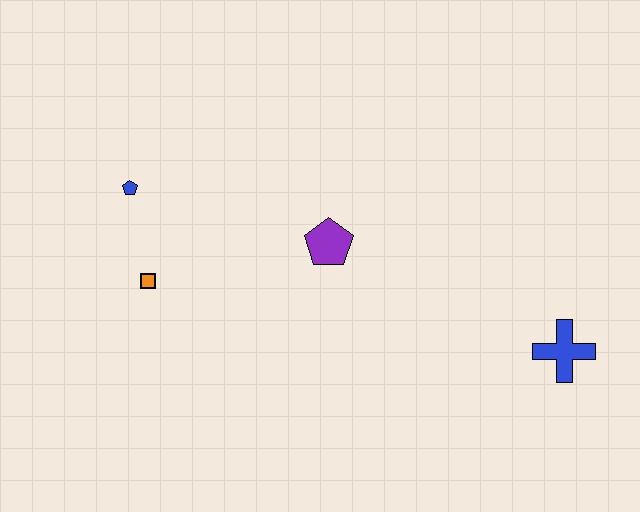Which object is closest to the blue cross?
The purple pentagon is closest to the blue cross.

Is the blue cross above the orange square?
No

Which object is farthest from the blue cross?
The blue pentagon is farthest from the blue cross.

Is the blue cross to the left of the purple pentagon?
No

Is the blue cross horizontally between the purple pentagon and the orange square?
No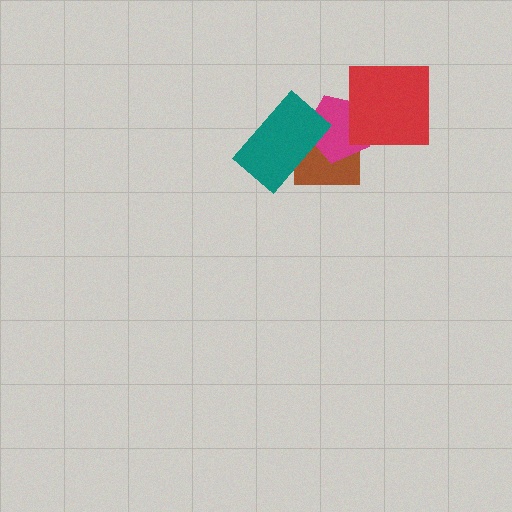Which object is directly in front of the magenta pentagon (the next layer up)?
The teal rectangle is directly in front of the magenta pentagon.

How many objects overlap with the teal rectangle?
2 objects overlap with the teal rectangle.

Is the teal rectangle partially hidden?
No, no other shape covers it.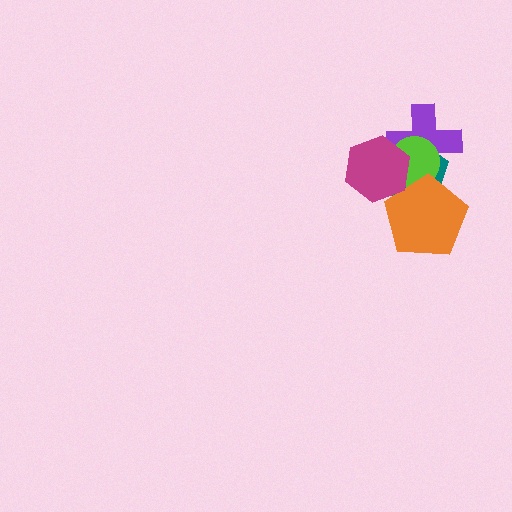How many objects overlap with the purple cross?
3 objects overlap with the purple cross.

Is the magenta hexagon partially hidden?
No, no other shape covers it.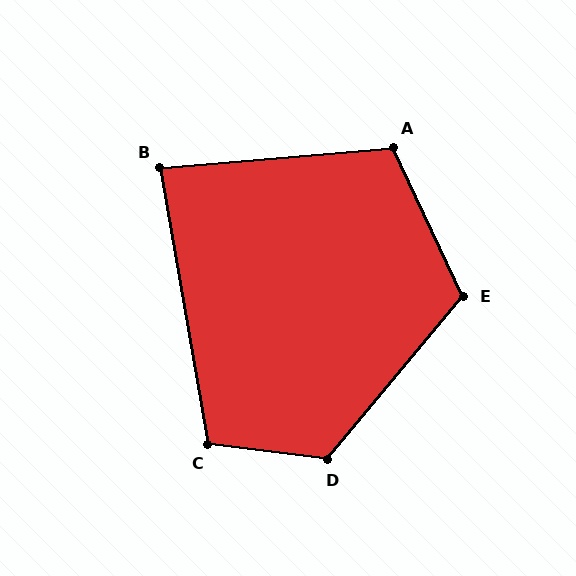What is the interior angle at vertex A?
Approximately 110 degrees (obtuse).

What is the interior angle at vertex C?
Approximately 107 degrees (obtuse).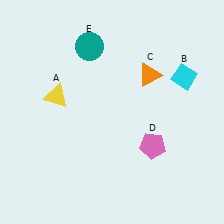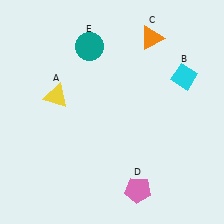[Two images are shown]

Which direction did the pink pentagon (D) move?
The pink pentagon (D) moved down.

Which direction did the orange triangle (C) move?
The orange triangle (C) moved up.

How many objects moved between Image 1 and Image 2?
2 objects moved between the two images.